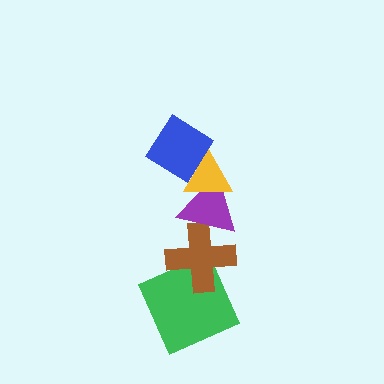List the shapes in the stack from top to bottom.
From top to bottom: the blue diamond, the yellow triangle, the purple triangle, the brown cross, the green square.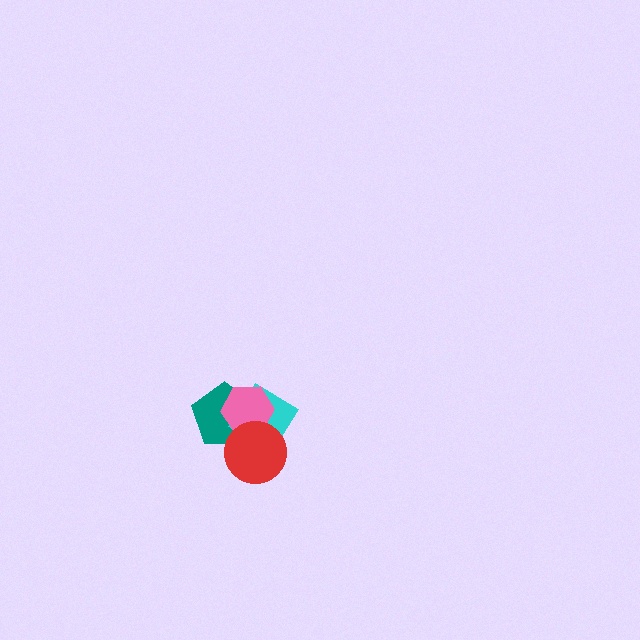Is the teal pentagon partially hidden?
Yes, it is partially covered by another shape.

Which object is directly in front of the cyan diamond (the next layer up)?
The pink hexagon is directly in front of the cyan diamond.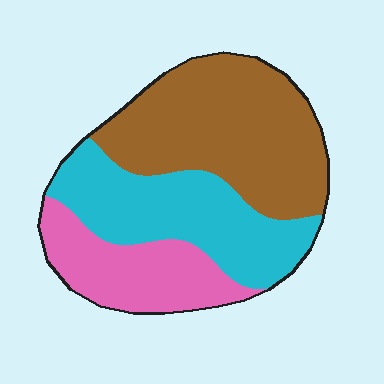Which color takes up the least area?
Pink, at roughly 25%.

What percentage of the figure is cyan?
Cyan covers roughly 35% of the figure.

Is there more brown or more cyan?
Brown.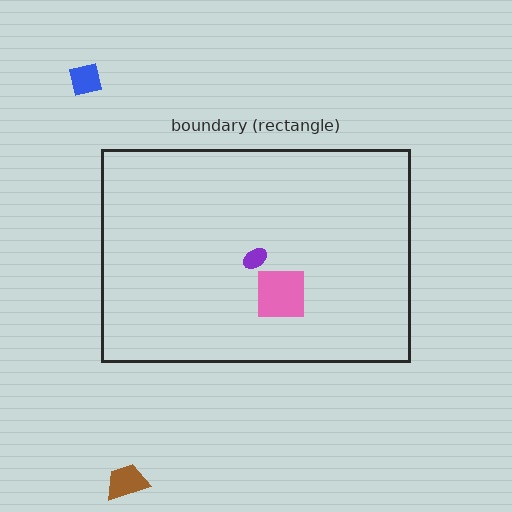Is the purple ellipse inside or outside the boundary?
Inside.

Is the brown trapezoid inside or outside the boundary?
Outside.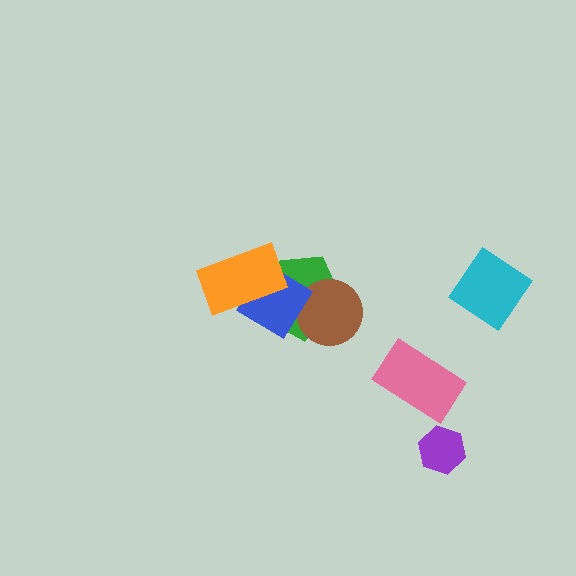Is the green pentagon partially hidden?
Yes, it is partially covered by another shape.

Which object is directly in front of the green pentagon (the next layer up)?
The brown circle is directly in front of the green pentagon.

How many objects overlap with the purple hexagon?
0 objects overlap with the purple hexagon.